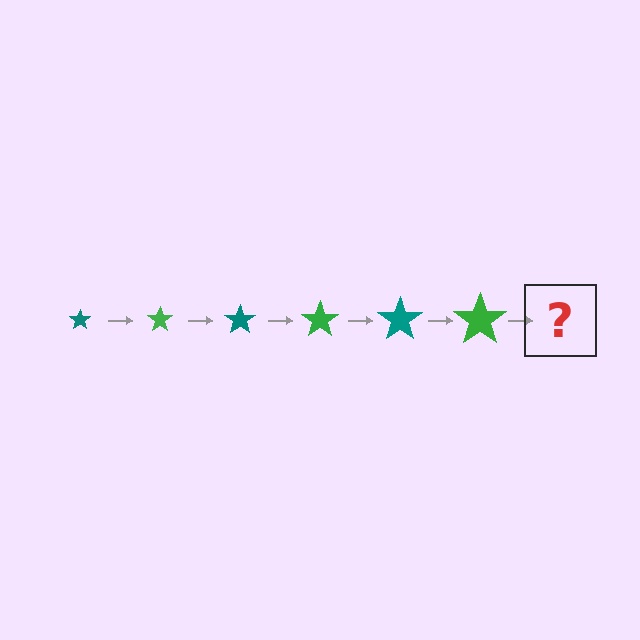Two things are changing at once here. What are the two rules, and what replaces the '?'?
The two rules are that the star grows larger each step and the color cycles through teal and green. The '?' should be a teal star, larger than the previous one.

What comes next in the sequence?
The next element should be a teal star, larger than the previous one.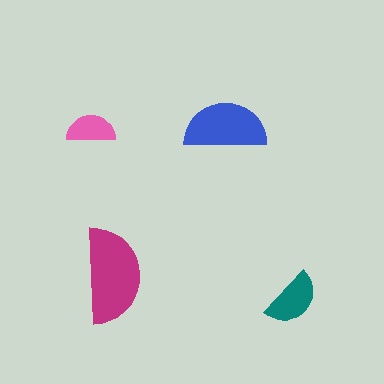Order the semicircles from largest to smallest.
the magenta one, the blue one, the teal one, the pink one.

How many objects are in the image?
There are 4 objects in the image.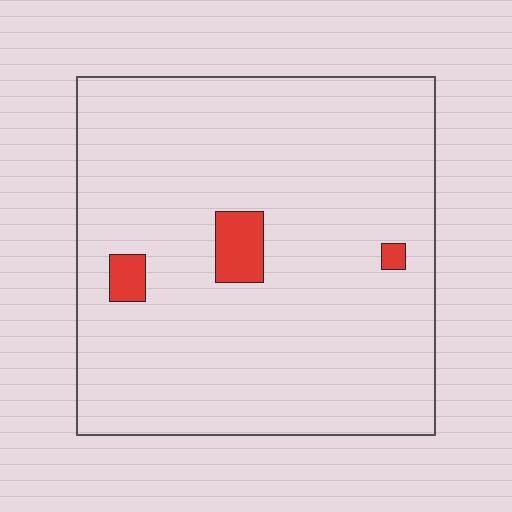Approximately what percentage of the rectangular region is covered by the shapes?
Approximately 5%.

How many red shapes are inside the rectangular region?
3.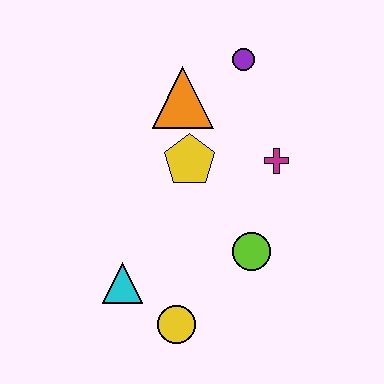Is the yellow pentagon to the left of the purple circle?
Yes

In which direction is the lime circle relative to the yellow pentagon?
The lime circle is below the yellow pentagon.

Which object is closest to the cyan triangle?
The yellow circle is closest to the cyan triangle.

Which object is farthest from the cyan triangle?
The purple circle is farthest from the cyan triangle.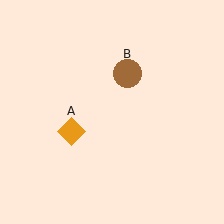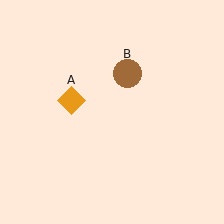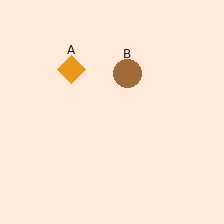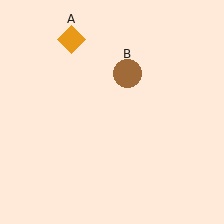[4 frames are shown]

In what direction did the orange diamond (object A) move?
The orange diamond (object A) moved up.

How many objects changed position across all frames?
1 object changed position: orange diamond (object A).